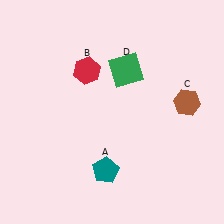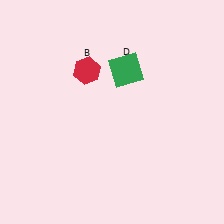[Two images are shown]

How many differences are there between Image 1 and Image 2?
There are 2 differences between the two images.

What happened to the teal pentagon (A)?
The teal pentagon (A) was removed in Image 2. It was in the bottom-left area of Image 1.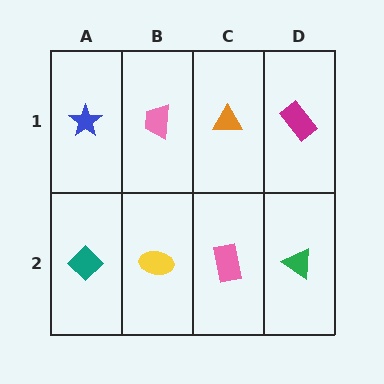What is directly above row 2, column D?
A magenta rectangle.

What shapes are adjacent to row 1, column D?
A green triangle (row 2, column D), an orange triangle (row 1, column C).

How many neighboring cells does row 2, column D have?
2.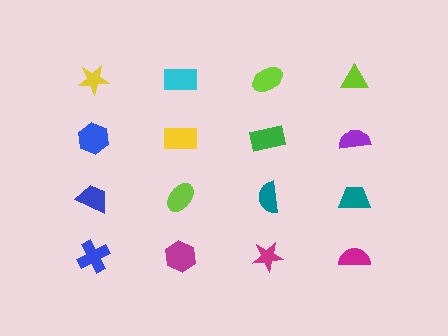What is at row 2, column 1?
A blue hexagon.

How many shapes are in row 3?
4 shapes.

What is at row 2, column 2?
A yellow rectangle.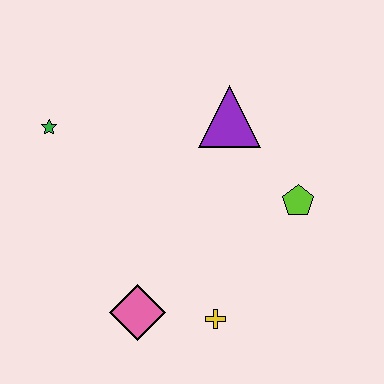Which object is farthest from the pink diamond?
The purple triangle is farthest from the pink diamond.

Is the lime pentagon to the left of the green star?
No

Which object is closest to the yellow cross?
The pink diamond is closest to the yellow cross.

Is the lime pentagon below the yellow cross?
No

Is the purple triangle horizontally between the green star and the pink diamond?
No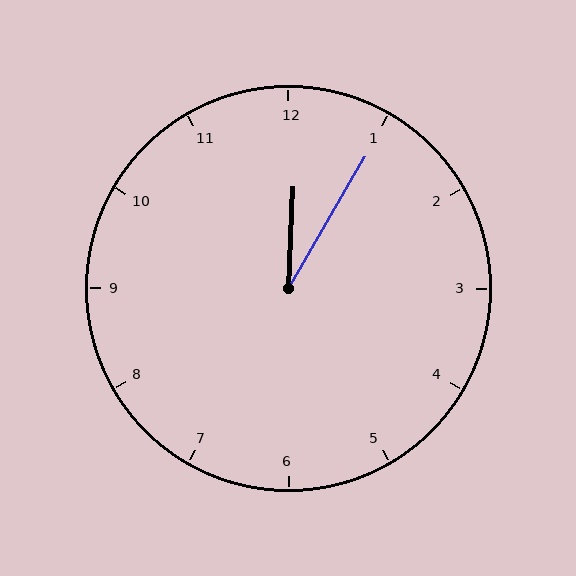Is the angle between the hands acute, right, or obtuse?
It is acute.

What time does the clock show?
12:05.